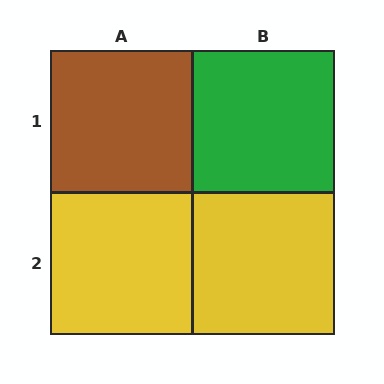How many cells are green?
1 cell is green.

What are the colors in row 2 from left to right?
Yellow, yellow.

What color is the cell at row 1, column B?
Green.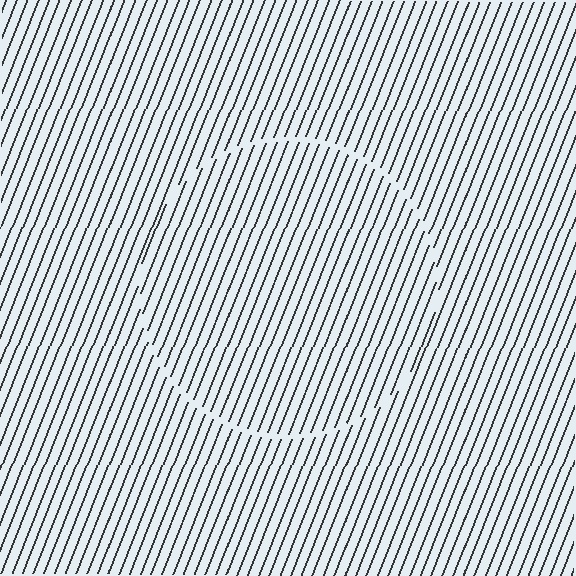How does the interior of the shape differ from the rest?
The interior of the shape contains the same grating, shifted by half a period — the contour is defined by the phase discontinuity where line-ends from the inner and outer gratings abut.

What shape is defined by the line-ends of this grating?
An illusory circle. The interior of the shape contains the same grating, shifted by half a period — the contour is defined by the phase discontinuity where line-ends from the inner and outer gratings abut.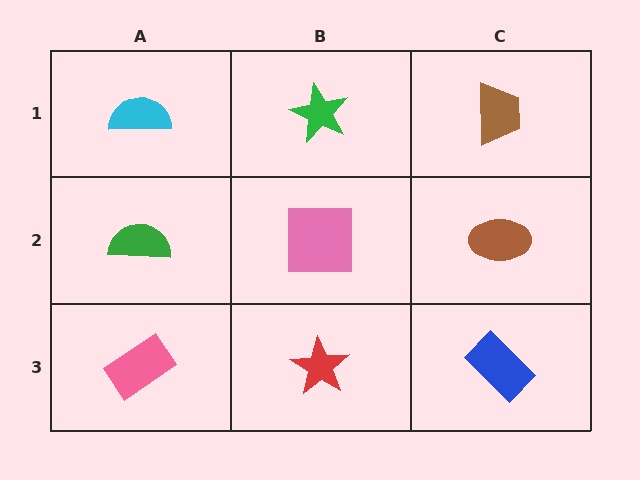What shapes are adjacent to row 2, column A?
A cyan semicircle (row 1, column A), a pink rectangle (row 3, column A), a pink square (row 2, column B).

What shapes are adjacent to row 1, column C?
A brown ellipse (row 2, column C), a green star (row 1, column B).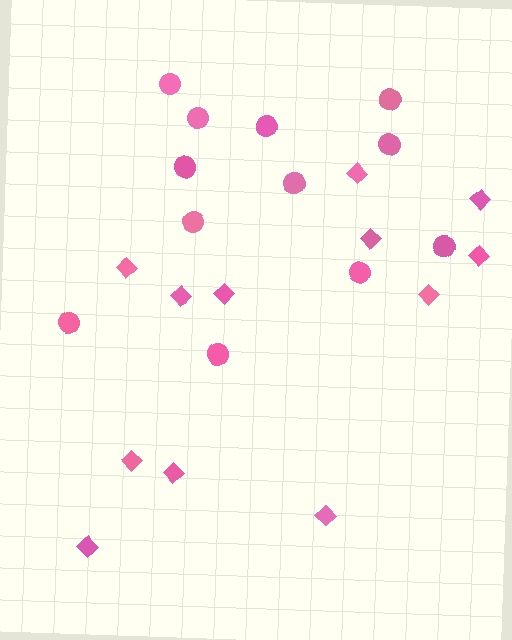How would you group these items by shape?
There are 2 groups: one group of diamonds (12) and one group of circles (12).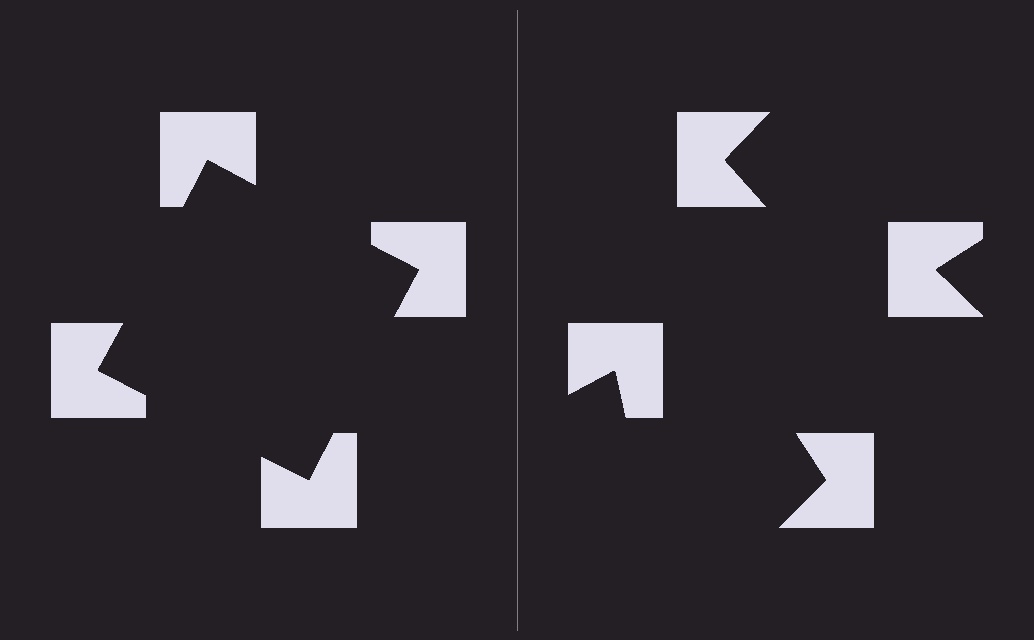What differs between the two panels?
The notched squares are positioned identically on both sides; only the wedge orientations differ. On the left they align to a square; on the right they are misaligned.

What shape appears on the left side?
An illusory square.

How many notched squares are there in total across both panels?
8 — 4 on each side.